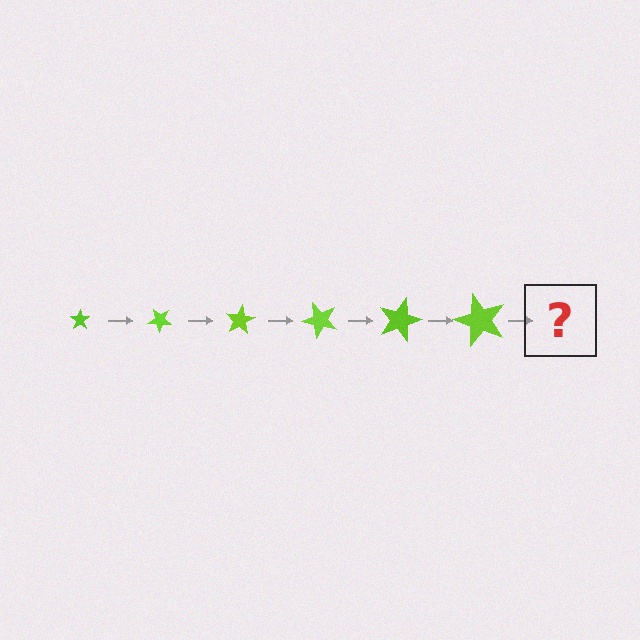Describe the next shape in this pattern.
It should be a star, larger than the previous one and rotated 240 degrees from the start.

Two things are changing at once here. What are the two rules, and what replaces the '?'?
The two rules are that the star grows larger each step and it rotates 40 degrees each step. The '?' should be a star, larger than the previous one and rotated 240 degrees from the start.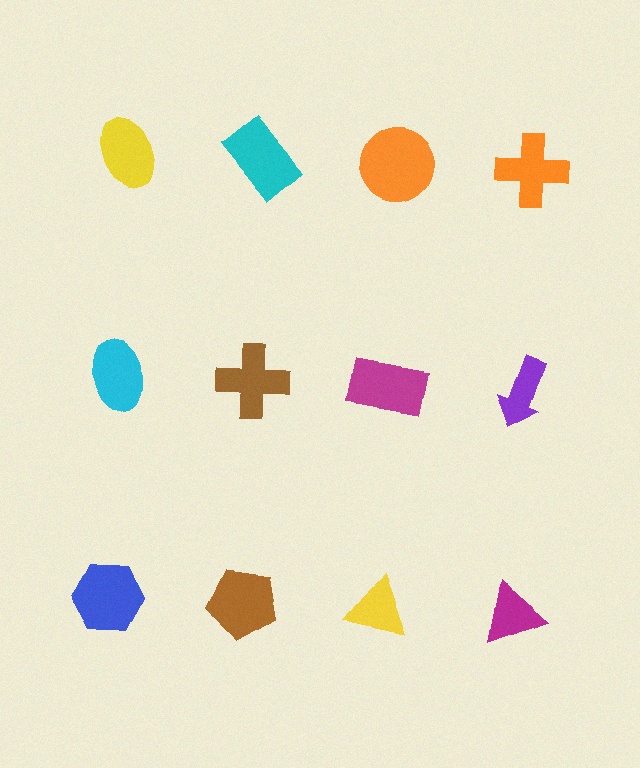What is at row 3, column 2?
A brown pentagon.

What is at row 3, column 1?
A blue hexagon.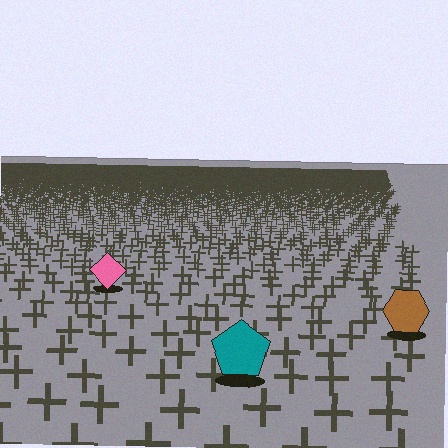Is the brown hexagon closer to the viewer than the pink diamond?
Yes. The brown hexagon is closer — you can tell from the texture gradient: the ground texture is coarser near it.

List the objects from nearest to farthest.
From nearest to farthest: the teal pentagon, the brown hexagon, the pink diamond.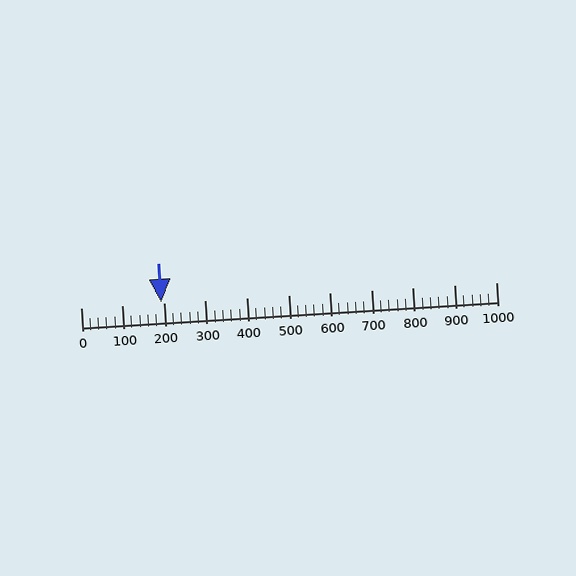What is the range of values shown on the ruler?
The ruler shows values from 0 to 1000.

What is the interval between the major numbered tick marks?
The major tick marks are spaced 100 units apart.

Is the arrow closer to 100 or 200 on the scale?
The arrow is closer to 200.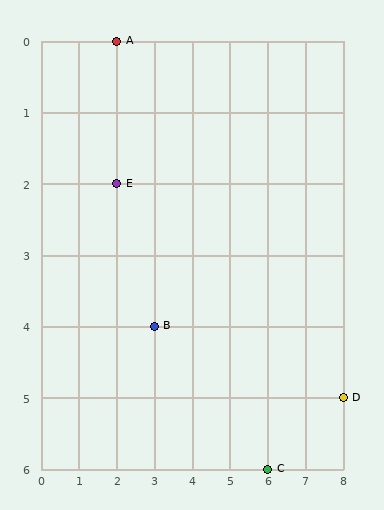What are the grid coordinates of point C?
Point C is at grid coordinates (6, 6).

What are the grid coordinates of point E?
Point E is at grid coordinates (2, 2).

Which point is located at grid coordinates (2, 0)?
Point A is at (2, 0).